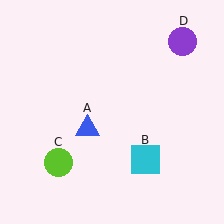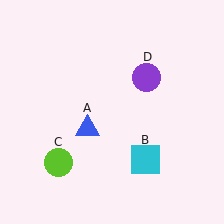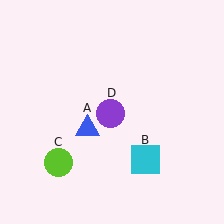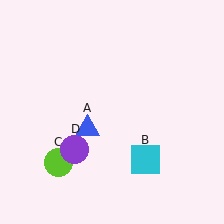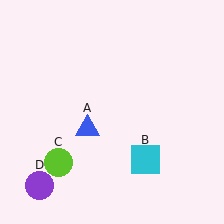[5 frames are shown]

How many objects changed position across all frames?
1 object changed position: purple circle (object D).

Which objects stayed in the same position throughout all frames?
Blue triangle (object A) and cyan square (object B) and lime circle (object C) remained stationary.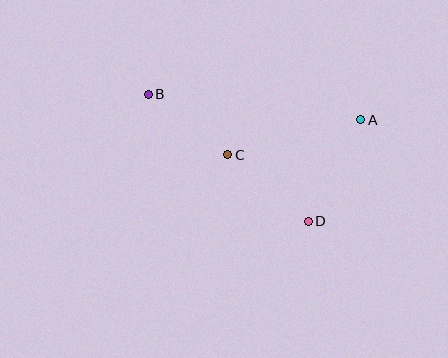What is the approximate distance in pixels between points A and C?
The distance between A and C is approximately 138 pixels.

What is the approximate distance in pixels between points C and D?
The distance between C and D is approximately 104 pixels.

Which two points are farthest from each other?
Points A and B are farthest from each other.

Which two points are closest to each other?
Points B and C are closest to each other.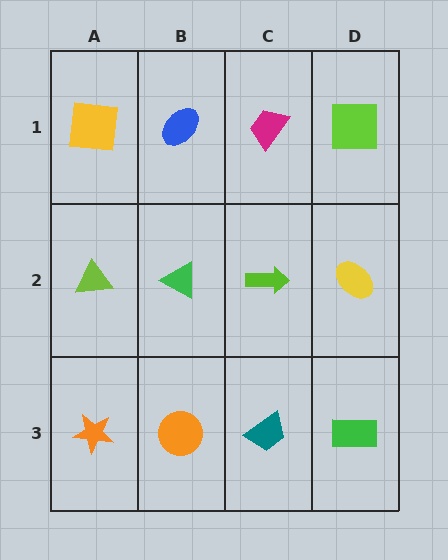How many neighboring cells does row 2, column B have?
4.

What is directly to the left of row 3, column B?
An orange star.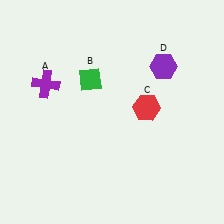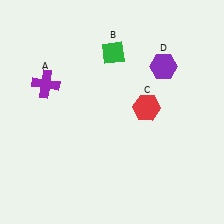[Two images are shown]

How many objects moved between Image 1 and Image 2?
1 object moved between the two images.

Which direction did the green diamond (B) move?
The green diamond (B) moved up.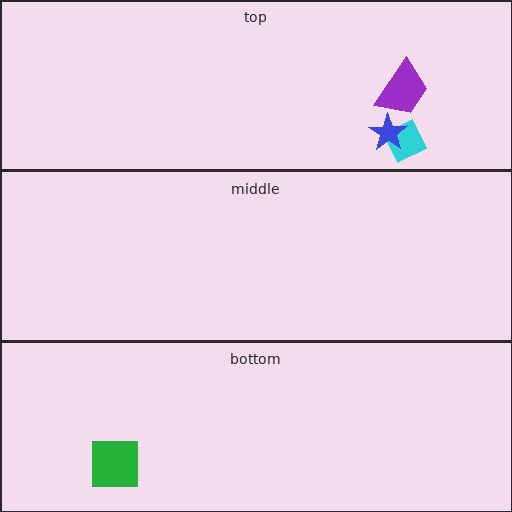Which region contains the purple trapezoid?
The top region.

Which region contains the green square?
The bottom region.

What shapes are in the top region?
The cyan diamond, the purple trapezoid, the blue star.